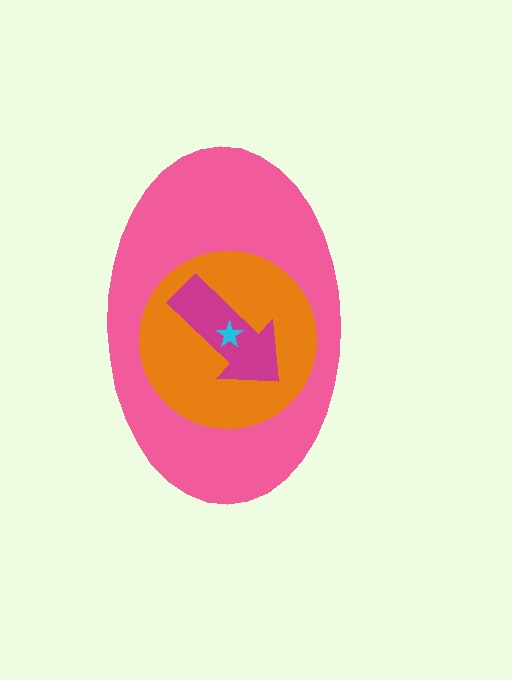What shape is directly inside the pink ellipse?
The orange circle.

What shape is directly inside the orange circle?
The magenta arrow.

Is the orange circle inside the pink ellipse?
Yes.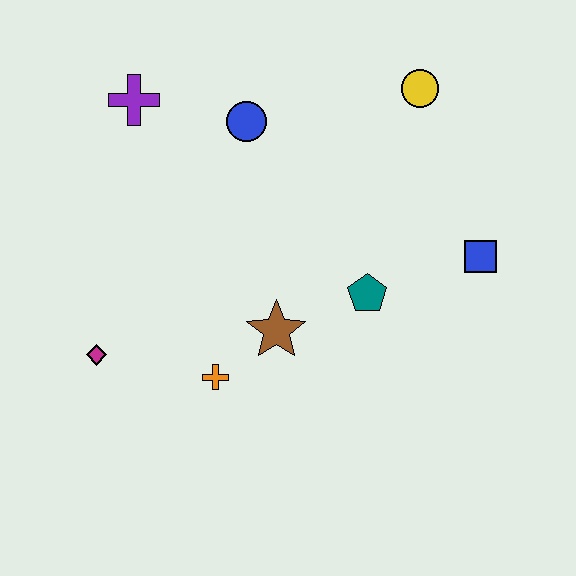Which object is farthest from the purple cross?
The blue square is farthest from the purple cross.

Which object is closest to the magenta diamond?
The orange cross is closest to the magenta diamond.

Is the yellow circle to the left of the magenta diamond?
No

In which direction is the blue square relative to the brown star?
The blue square is to the right of the brown star.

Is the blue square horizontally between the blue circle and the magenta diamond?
No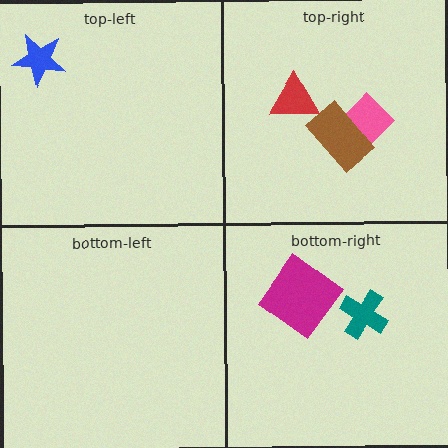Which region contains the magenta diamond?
The bottom-right region.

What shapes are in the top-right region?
The pink diamond, the brown rectangle, the red triangle.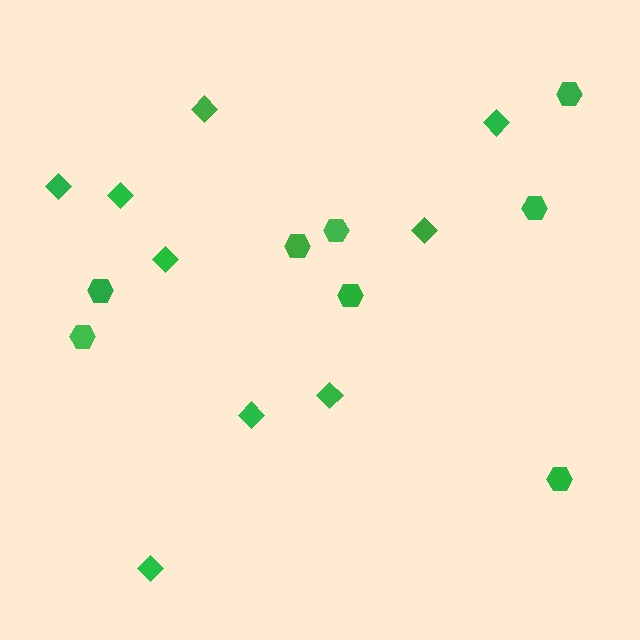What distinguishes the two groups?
There are 2 groups: one group of hexagons (8) and one group of diamonds (9).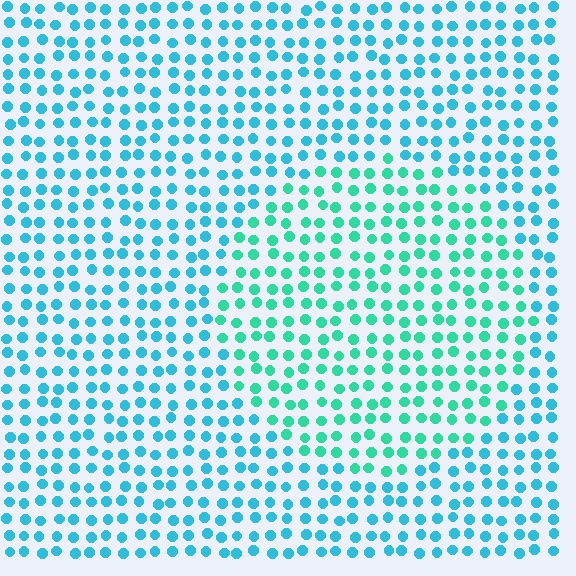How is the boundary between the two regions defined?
The boundary is defined purely by a slight shift in hue (about 31 degrees). Spacing, size, and orientation are identical on both sides.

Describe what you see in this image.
The image is filled with small cyan elements in a uniform arrangement. A circle-shaped region is visible where the elements are tinted to a slightly different hue, forming a subtle color boundary.